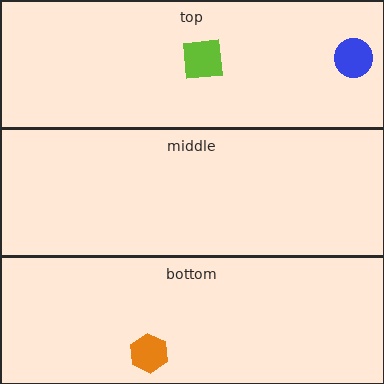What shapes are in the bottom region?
The orange hexagon.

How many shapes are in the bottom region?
1.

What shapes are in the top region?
The lime square, the blue circle.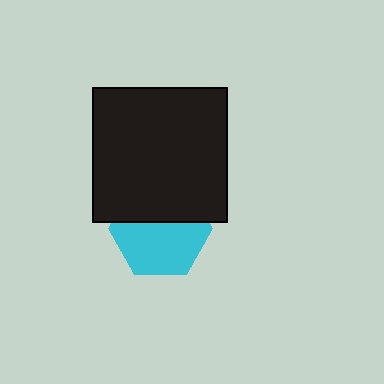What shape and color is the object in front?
The object in front is a black square.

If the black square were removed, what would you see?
You would see the complete cyan hexagon.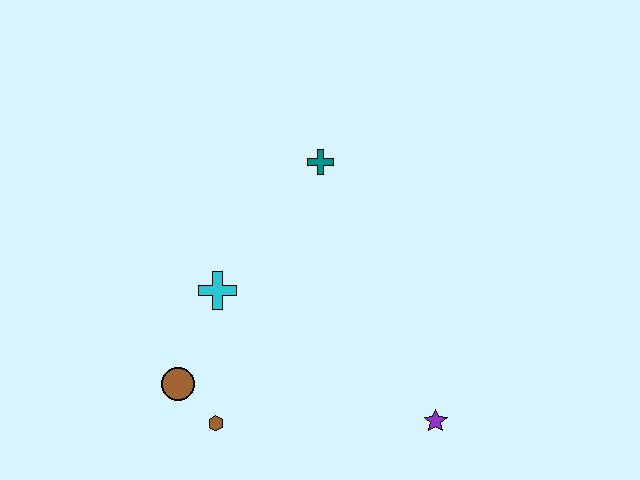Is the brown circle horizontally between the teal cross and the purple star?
No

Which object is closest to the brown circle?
The brown hexagon is closest to the brown circle.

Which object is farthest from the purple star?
The teal cross is farthest from the purple star.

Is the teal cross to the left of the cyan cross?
No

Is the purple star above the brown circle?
No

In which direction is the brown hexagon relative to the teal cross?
The brown hexagon is below the teal cross.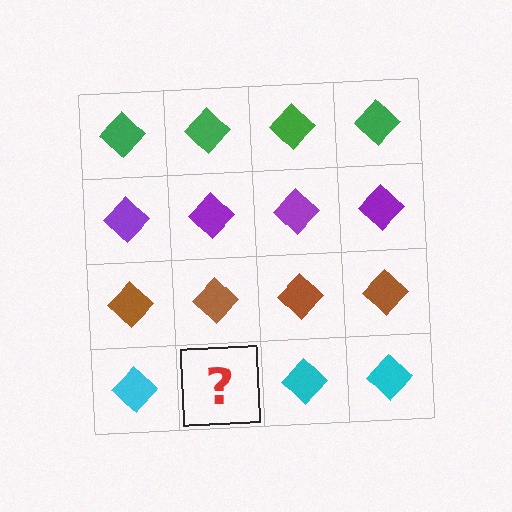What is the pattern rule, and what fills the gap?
The rule is that each row has a consistent color. The gap should be filled with a cyan diamond.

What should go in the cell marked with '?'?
The missing cell should contain a cyan diamond.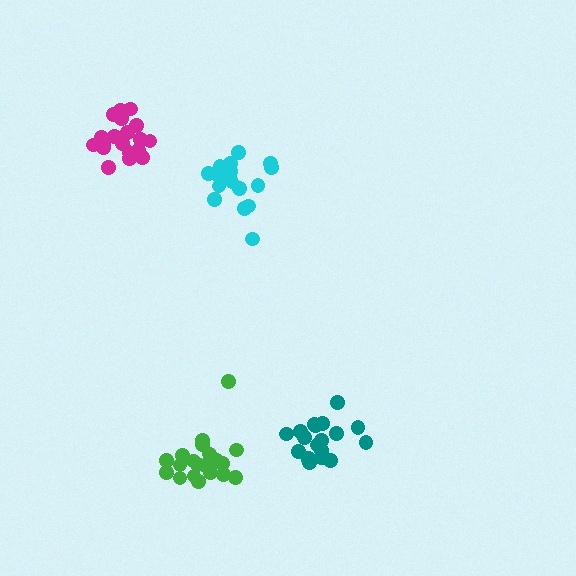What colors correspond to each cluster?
The clusters are colored: green, magenta, teal, cyan.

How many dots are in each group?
Group 1: 20 dots, Group 2: 19 dots, Group 3: 20 dots, Group 4: 18 dots (77 total).